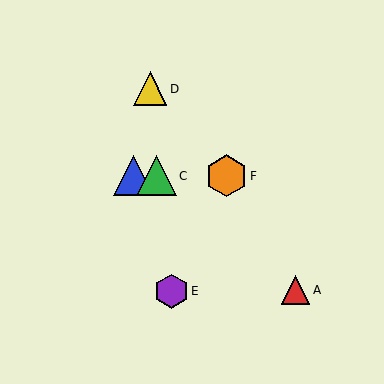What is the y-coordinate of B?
Object B is at y≈176.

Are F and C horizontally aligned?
Yes, both are at y≈176.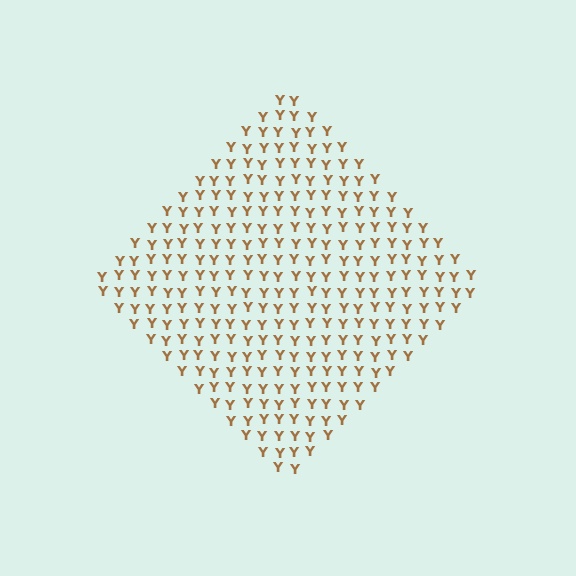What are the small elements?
The small elements are letter Y's.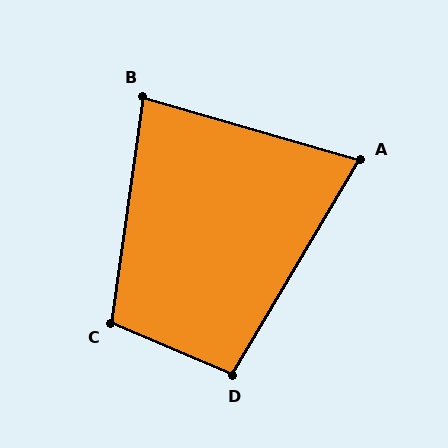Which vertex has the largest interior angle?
C, at approximately 105 degrees.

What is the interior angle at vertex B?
Approximately 82 degrees (acute).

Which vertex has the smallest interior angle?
A, at approximately 75 degrees.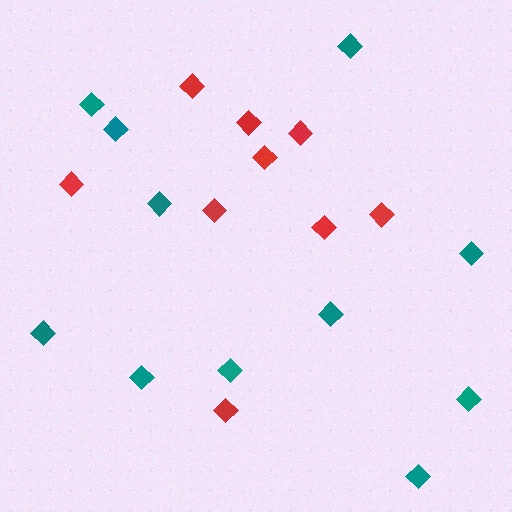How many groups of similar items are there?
There are 2 groups: one group of red diamonds (9) and one group of teal diamonds (11).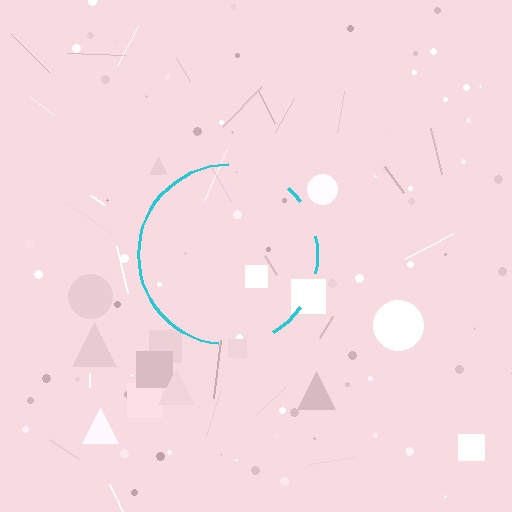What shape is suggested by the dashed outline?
The dashed outline suggests a circle.